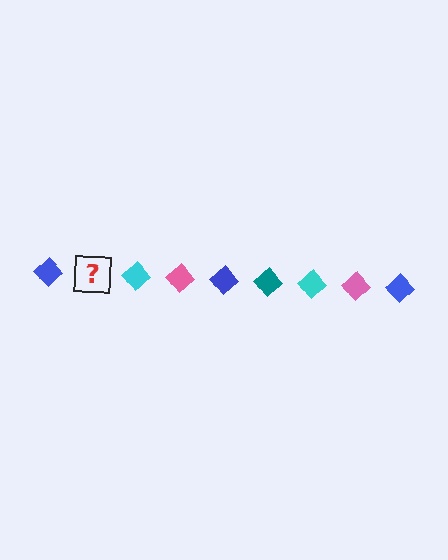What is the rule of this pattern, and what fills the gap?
The rule is that the pattern cycles through blue, teal, cyan, pink diamonds. The gap should be filled with a teal diamond.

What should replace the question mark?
The question mark should be replaced with a teal diamond.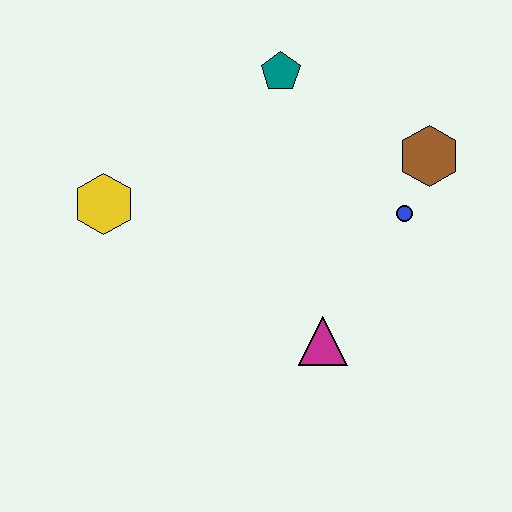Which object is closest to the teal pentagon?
The brown hexagon is closest to the teal pentagon.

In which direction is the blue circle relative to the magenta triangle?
The blue circle is above the magenta triangle.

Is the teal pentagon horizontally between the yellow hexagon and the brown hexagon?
Yes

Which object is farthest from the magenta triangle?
The teal pentagon is farthest from the magenta triangle.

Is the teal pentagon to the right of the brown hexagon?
No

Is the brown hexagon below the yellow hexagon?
No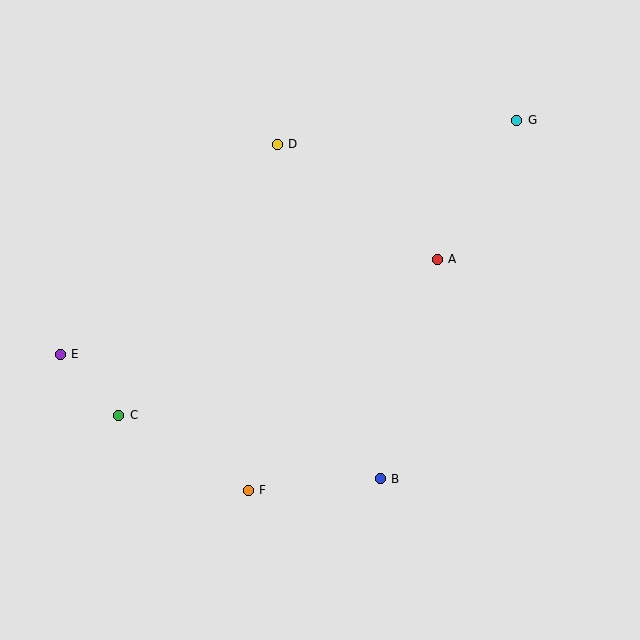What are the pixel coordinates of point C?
Point C is at (119, 415).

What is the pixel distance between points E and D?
The distance between E and D is 302 pixels.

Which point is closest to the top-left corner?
Point D is closest to the top-left corner.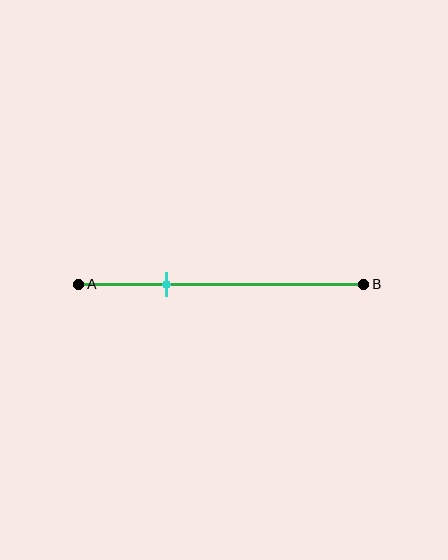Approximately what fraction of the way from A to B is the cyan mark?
The cyan mark is approximately 30% of the way from A to B.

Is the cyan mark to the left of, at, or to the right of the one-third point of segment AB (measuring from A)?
The cyan mark is approximately at the one-third point of segment AB.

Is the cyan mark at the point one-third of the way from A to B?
Yes, the mark is approximately at the one-third point.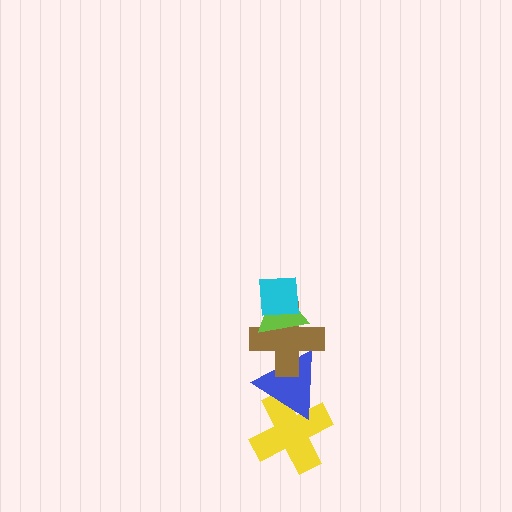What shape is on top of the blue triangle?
The brown cross is on top of the blue triangle.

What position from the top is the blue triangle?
The blue triangle is 4th from the top.